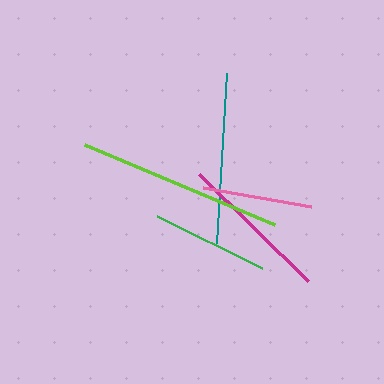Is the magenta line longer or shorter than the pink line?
The magenta line is longer than the pink line.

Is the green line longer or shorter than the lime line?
The lime line is longer than the green line.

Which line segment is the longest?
The lime line is the longest at approximately 206 pixels.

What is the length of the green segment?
The green segment is approximately 117 pixels long.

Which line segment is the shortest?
The pink line is the shortest at approximately 109 pixels.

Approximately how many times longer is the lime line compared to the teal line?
The lime line is approximately 1.2 times the length of the teal line.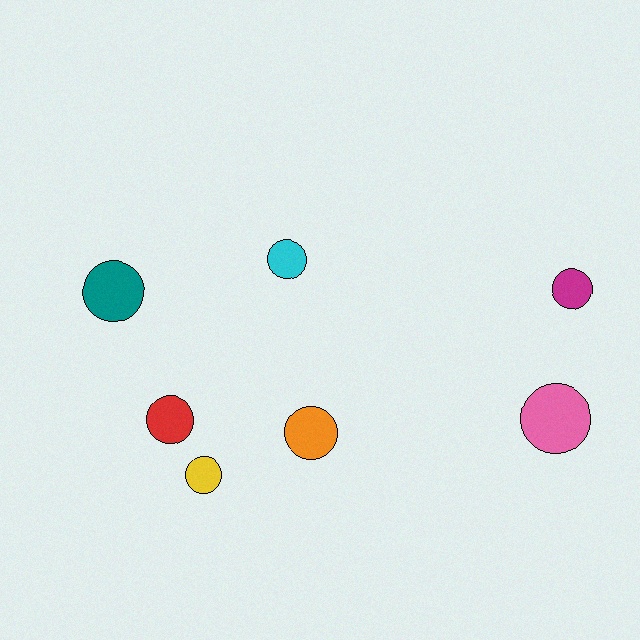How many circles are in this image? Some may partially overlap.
There are 7 circles.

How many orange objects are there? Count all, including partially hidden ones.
There is 1 orange object.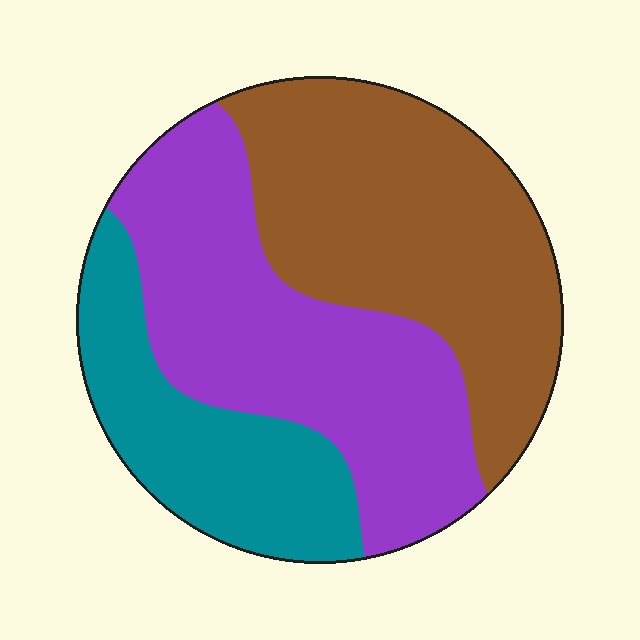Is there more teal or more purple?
Purple.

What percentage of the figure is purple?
Purple covers about 40% of the figure.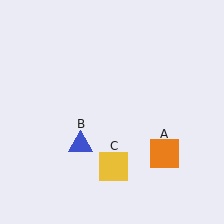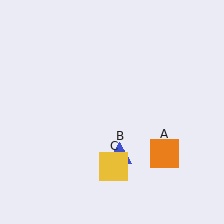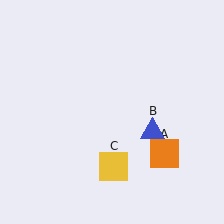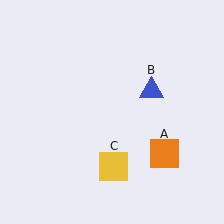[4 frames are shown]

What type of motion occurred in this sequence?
The blue triangle (object B) rotated counterclockwise around the center of the scene.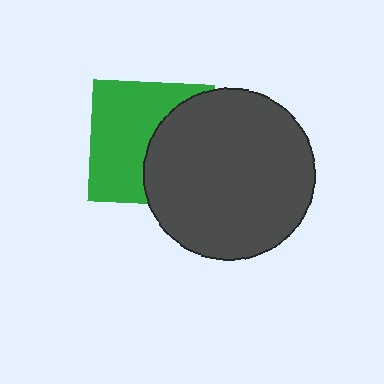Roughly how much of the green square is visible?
About half of it is visible (roughly 57%).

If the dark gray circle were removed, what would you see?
You would see the complete green square.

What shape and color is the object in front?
The object in front is a dark gray circle.